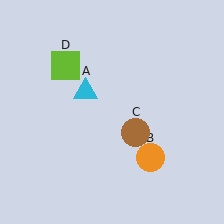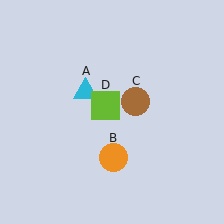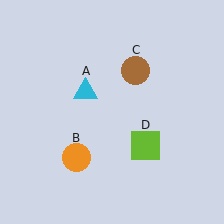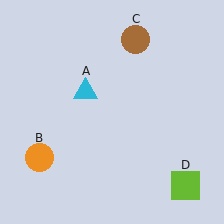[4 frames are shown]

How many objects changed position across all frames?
3 objects changed position: orange circle (object B), brown circle (object C), lime square (object D).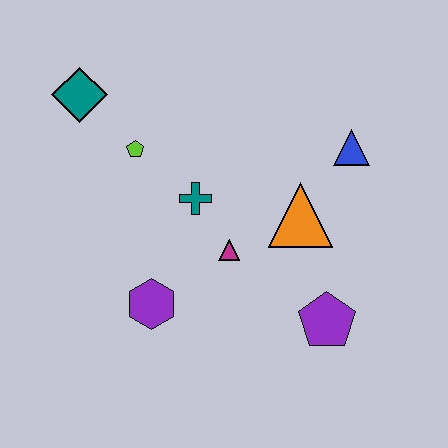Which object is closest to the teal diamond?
The lime pentagon is closest to the teal diamond.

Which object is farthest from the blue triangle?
The teal diamond is farthest from the blue triangle.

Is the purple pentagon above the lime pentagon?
No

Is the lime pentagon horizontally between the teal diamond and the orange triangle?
Yes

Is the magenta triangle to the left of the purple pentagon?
Yes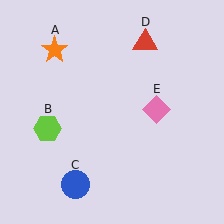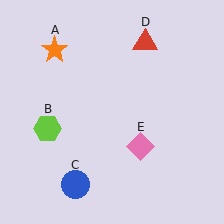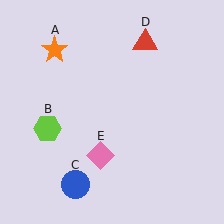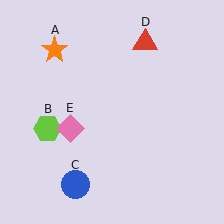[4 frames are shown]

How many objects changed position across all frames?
1 object changed position: pink diamond (object E).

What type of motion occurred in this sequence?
The pink diamond (object E) rotated clockwise around the center of the scene.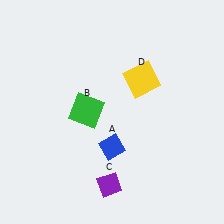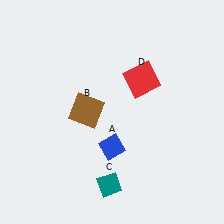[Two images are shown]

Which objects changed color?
B changed from green to brown. C changed from purple to teal. D changed from yellow to red.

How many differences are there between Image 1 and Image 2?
There are 3 differences between the two images.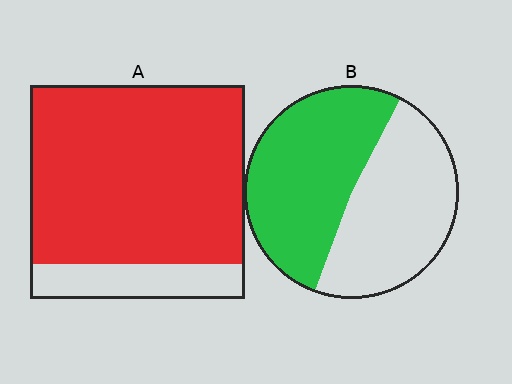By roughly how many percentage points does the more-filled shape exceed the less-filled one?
By roughly 30 percentage points (A over B).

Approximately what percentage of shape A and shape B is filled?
A is approximately 85% and B is approximately 50%.